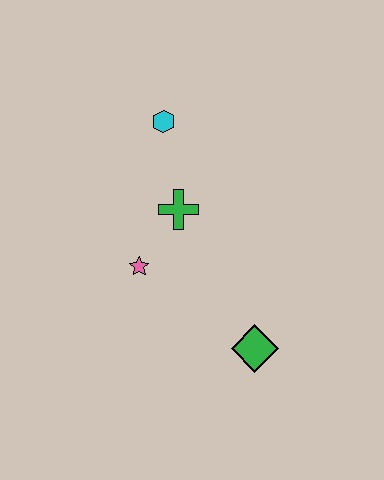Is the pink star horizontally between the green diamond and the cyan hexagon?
No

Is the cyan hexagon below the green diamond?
No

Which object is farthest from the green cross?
The green diamond is farthest from the green cross.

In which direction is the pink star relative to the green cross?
The pink star is below the green cross.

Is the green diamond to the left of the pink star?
No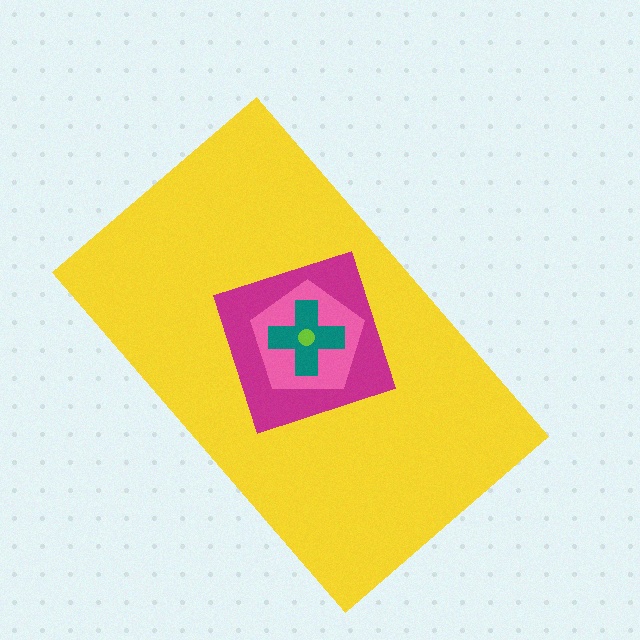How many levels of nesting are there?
5.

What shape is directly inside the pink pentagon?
The teal cross.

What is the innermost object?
The lime circle.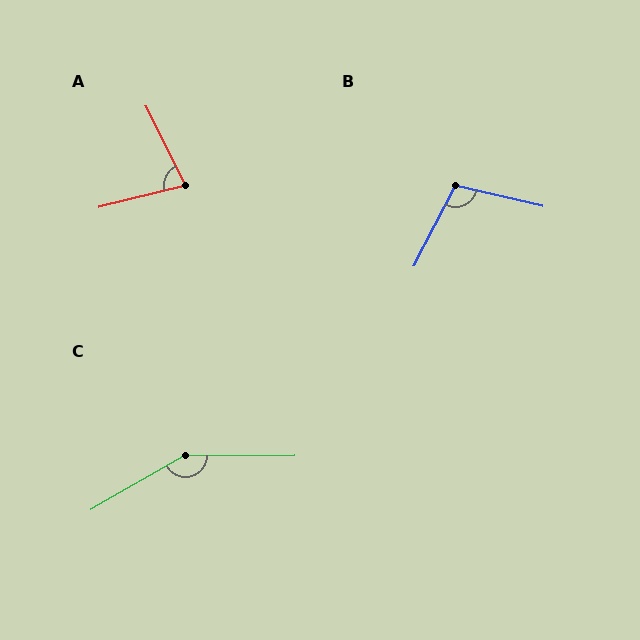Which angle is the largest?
C, at approximately 150 degrees.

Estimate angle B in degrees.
Approximately 104 degrees.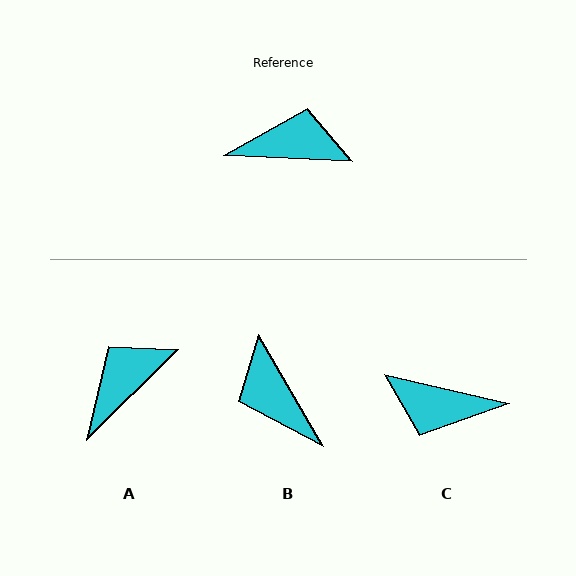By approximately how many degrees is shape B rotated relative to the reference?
Approximately 123 degrees counter-clockwise.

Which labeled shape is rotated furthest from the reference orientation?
C, about 170 degrees away.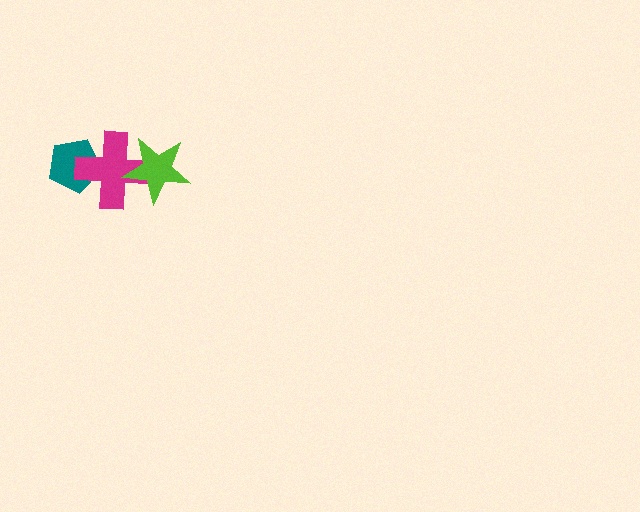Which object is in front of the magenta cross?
The lime star is in front of the magenta cross.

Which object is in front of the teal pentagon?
The magenta cross is in front of the teal pentagon.